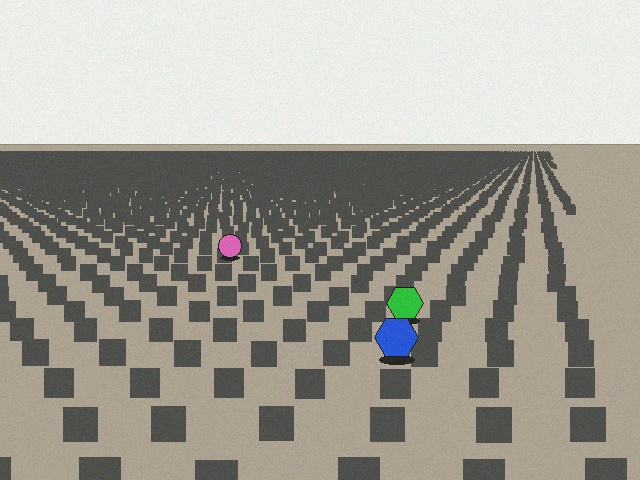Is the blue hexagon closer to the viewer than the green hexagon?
Yes. The blue hexagon is closer — you can tell from the texture gradient: the ground texture is coarser near it.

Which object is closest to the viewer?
The blue hexagon is closest. The texture marks near it are larger and more spread out.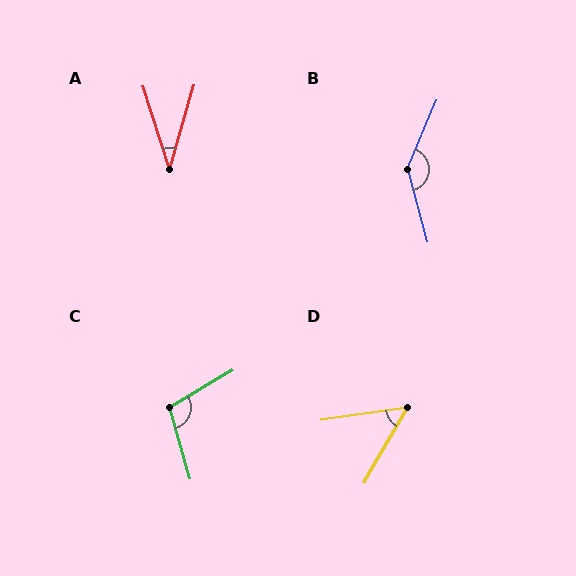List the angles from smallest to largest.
A (34°), D (52°), C (105°), B (142°).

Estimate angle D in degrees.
Approximately 52 degrees.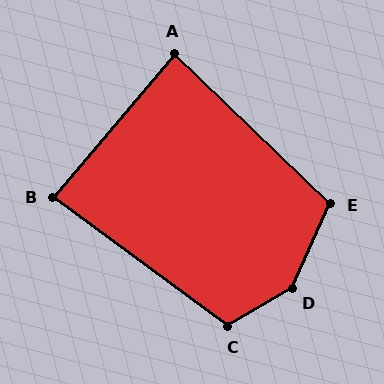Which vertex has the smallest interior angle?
B, at approximately 86 degrees.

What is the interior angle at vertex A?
Approximately 86 degrees (approximately right).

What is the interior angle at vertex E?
Approximately 109 degrees (obtuse).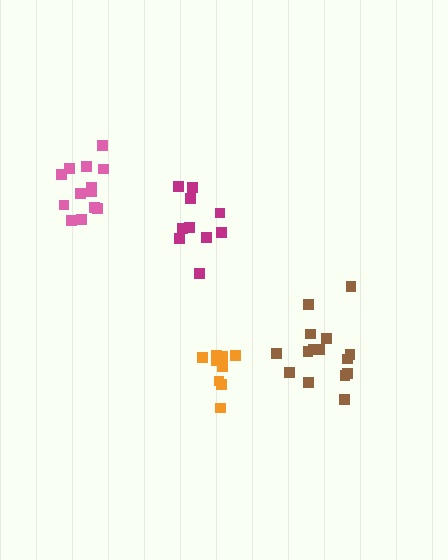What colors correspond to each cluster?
The clusters are colored: brown, pink, magenta, orange.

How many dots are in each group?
Group 1: 15 dots, Group 2: 13 dots, Group 3: 10 dots, Group 4: 9 dots (47 total).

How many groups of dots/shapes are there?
There are 4 groups.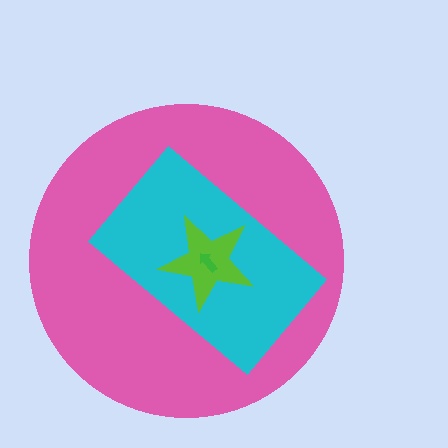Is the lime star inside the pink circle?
Yes.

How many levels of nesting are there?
4.